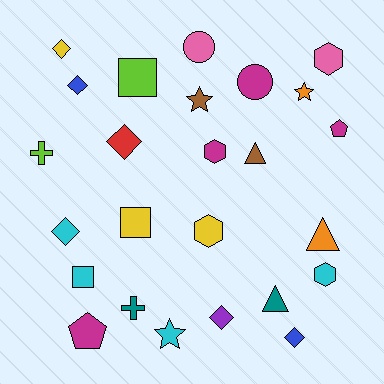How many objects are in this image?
There are 25 objects.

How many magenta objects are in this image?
There are 4 magenta objects.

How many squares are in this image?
There are 3 squares.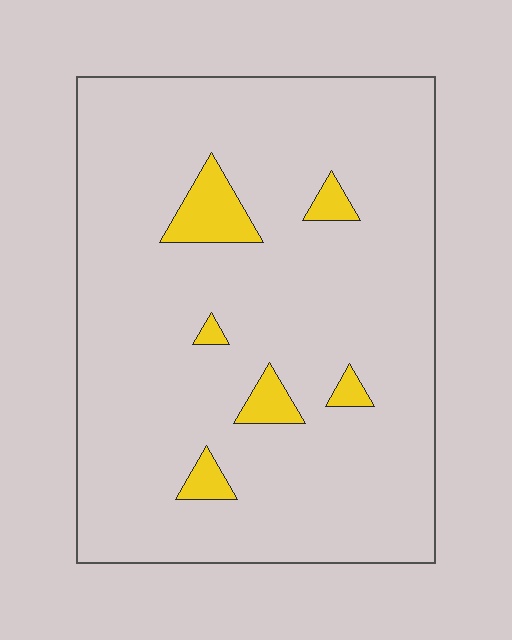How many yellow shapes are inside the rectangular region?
6.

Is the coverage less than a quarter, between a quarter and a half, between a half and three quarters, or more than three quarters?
Less than a quarter.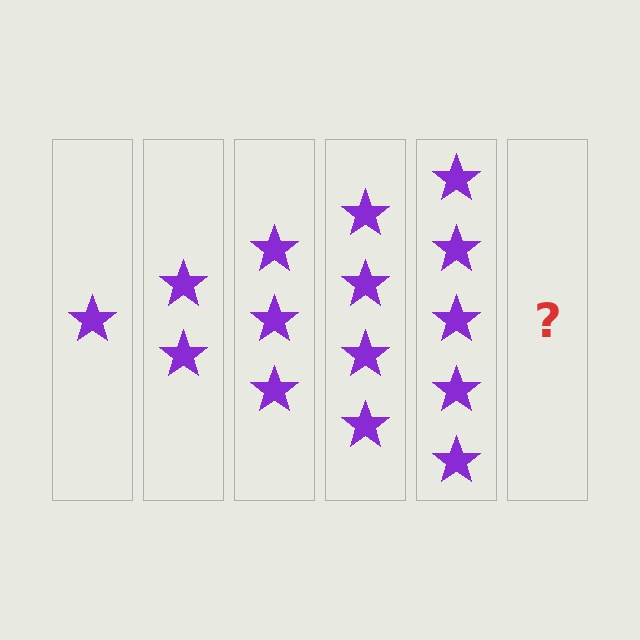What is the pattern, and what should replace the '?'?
The pattern is that each step adds one more star. The '?' should be 6 stars.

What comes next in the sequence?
The next element should be 6 stars.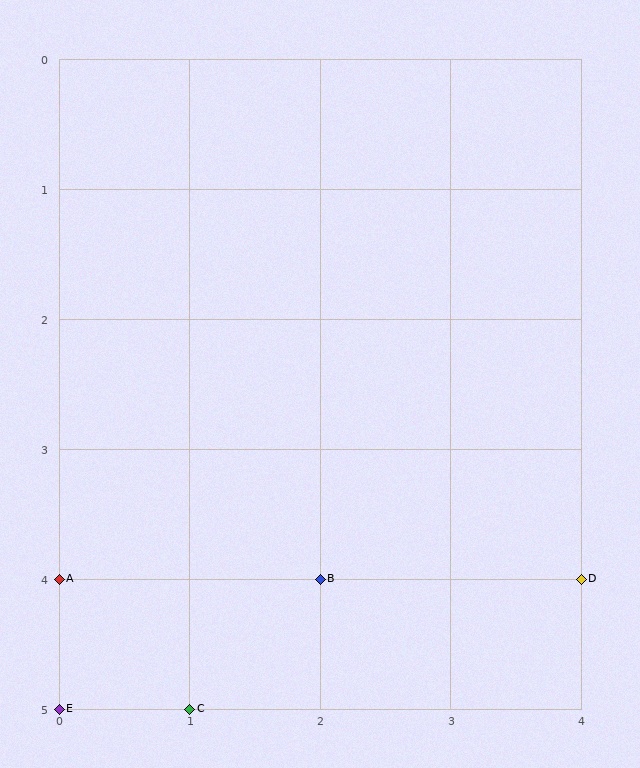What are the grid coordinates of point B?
Point B is at grid coordinates (2, 4).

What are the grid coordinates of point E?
Point E is at grid coordinates (0, 5).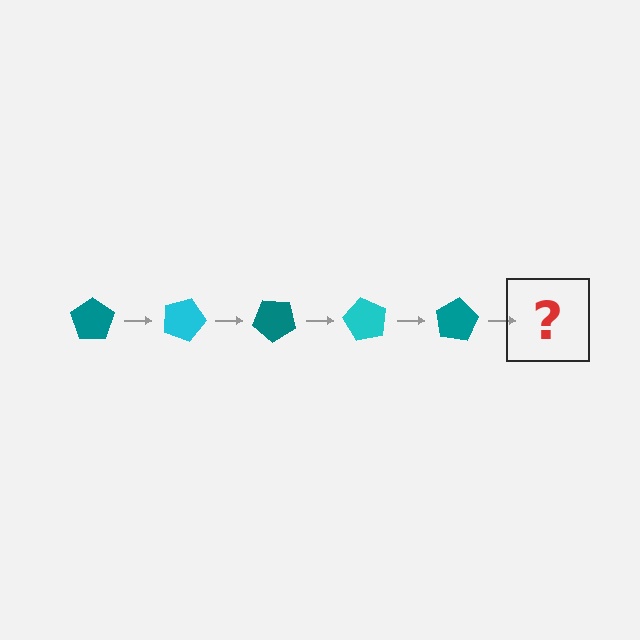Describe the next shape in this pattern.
It should be a cyan pentagon, rotated 100 degrees from the start.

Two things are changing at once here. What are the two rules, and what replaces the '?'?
The two rules are that it rotates 20 degrees each step and the color cycles through teal and cyan. The '?' should be a cyan pentagon, rotated 100 degrees from the start.